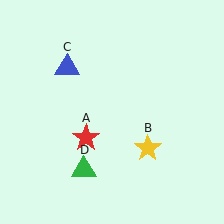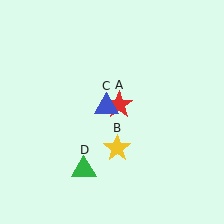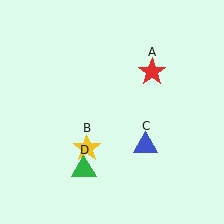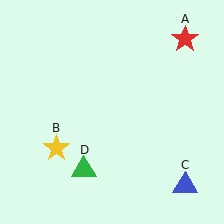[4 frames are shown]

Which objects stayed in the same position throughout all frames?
Green triangle (object D) remained stationary.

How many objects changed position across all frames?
3 objects changed position: red star (object A), yellow star (object B), blue triangle (object C).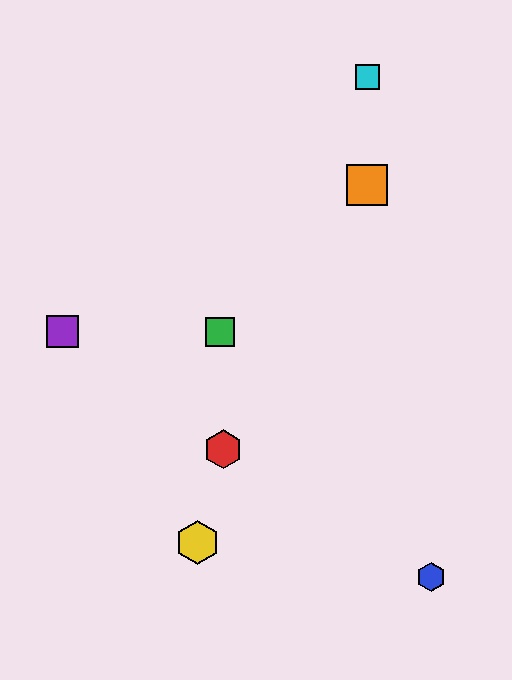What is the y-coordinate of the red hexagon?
The red hexagon is at y≈449.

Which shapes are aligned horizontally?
The green square, the purple square are aligned horizontally.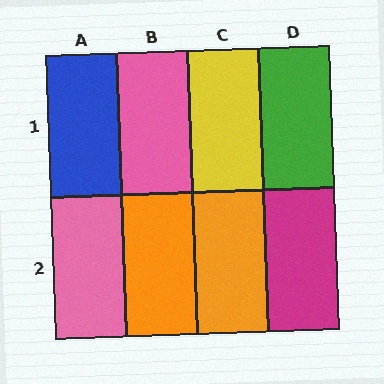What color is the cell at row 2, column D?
Magenta.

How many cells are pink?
2 cells are pink.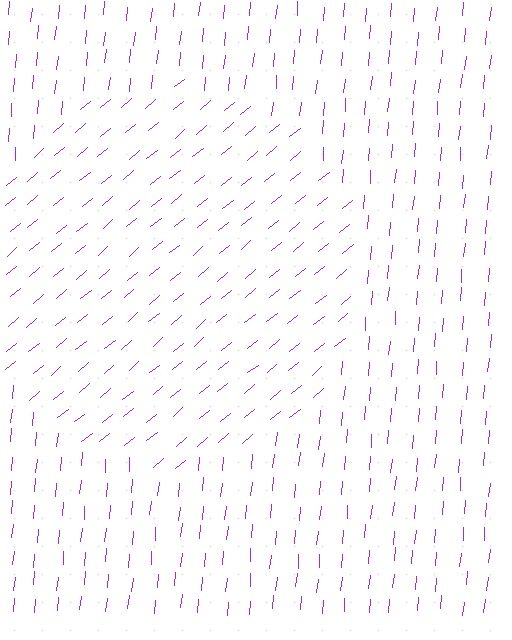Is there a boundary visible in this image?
Yes, there is a texture boundary formed by a change in line orientation.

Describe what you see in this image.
The image is filled with small purple line segments. A circle region in the image has lines oriented differently from the surrounding lines, creating a visible texture boundary.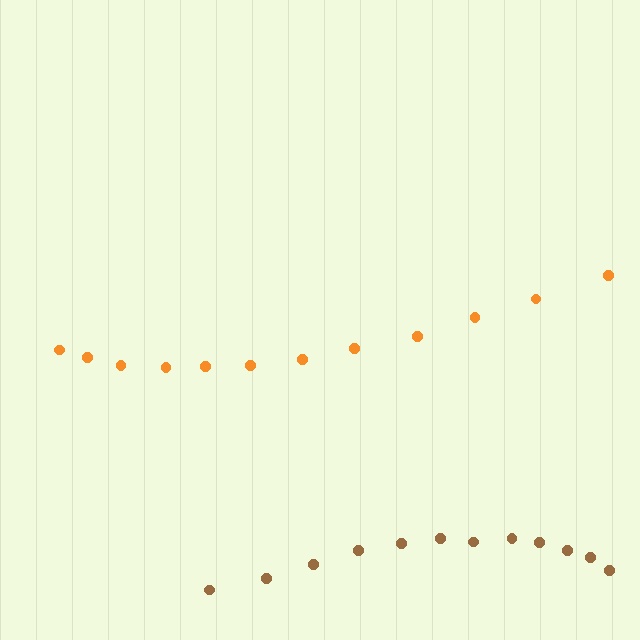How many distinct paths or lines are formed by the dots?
There are 2 distinct paths.